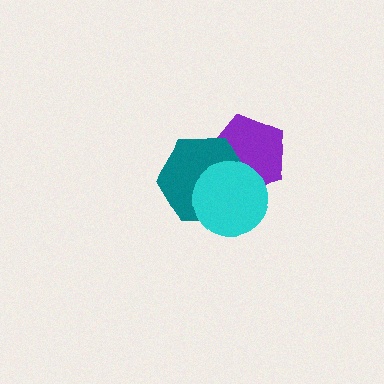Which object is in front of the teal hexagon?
The cyan circle is in front of the teal hexagon.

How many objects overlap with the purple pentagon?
2 objects overlap with the purple pentagon.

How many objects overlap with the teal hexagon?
2 objects overlap with the teal hexagon.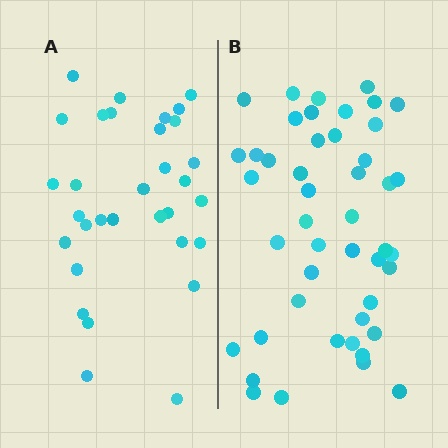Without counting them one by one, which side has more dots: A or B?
Region B (the right region) has more dots.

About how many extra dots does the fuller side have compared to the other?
Region B has approximately 15 more dots than region A.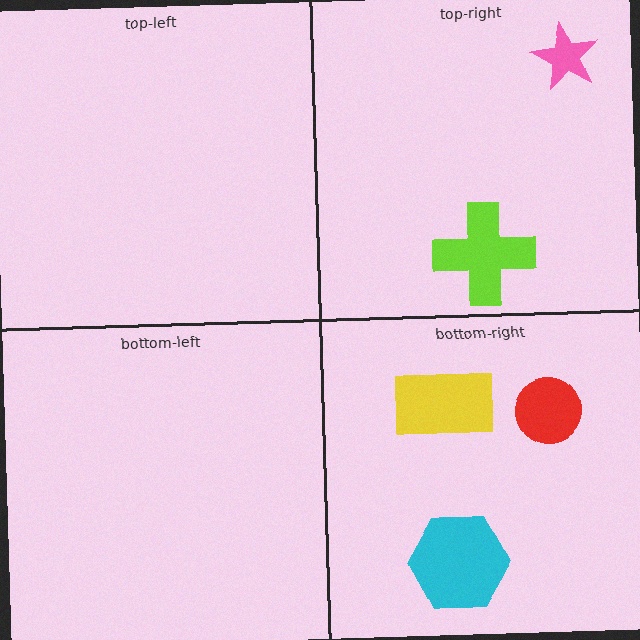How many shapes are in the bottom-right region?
3.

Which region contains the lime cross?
The top-right region.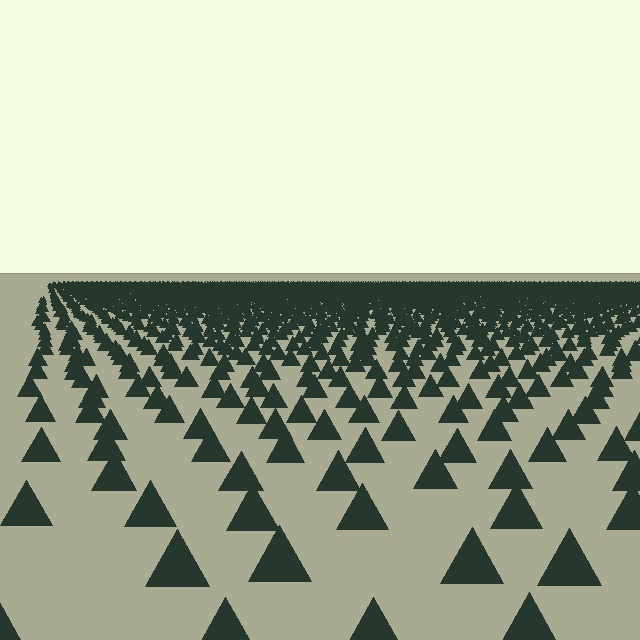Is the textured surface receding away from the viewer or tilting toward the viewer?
The surface is receding away from the viewer. Texture elements get smaller and denser toward the top.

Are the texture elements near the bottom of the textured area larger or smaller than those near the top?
Larger. Near the bottom, elements are closer to the viewer and appear at a bigger on-screen size.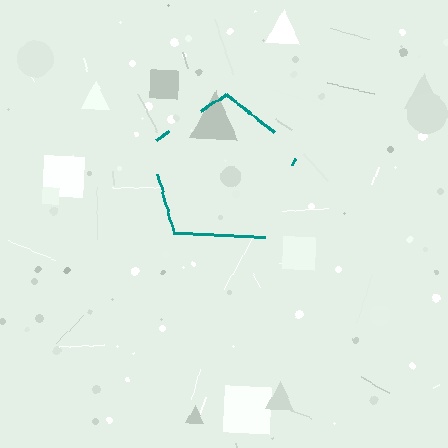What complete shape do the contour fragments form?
The contour fragments form a pentagon.